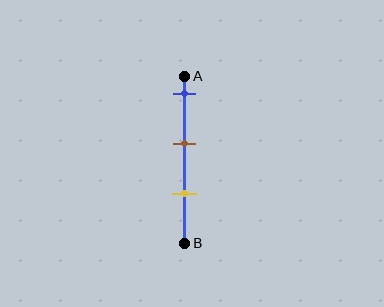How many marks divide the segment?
There are 3 marks dividing the segment.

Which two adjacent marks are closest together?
The brown and yellow marks are the closest adjacent pair.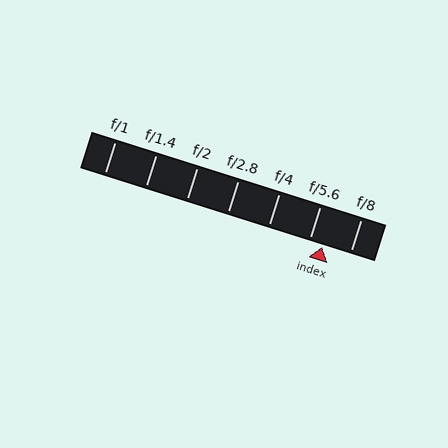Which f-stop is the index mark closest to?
The index mark is closest to f/5.6.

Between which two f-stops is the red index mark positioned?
The index mark is between f/5.6 and f/8.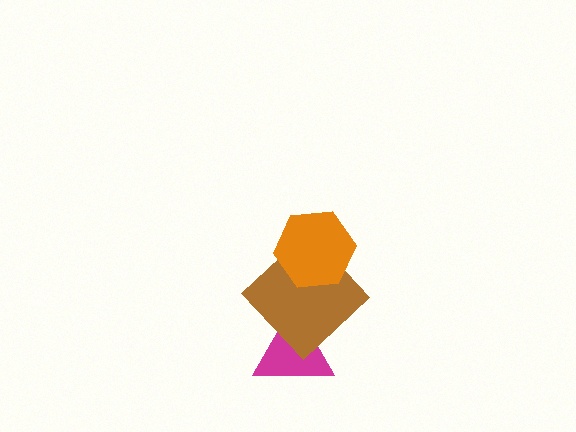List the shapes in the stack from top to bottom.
From top to bottom: the orange hexagon, the brown diamond, the magenta triangle.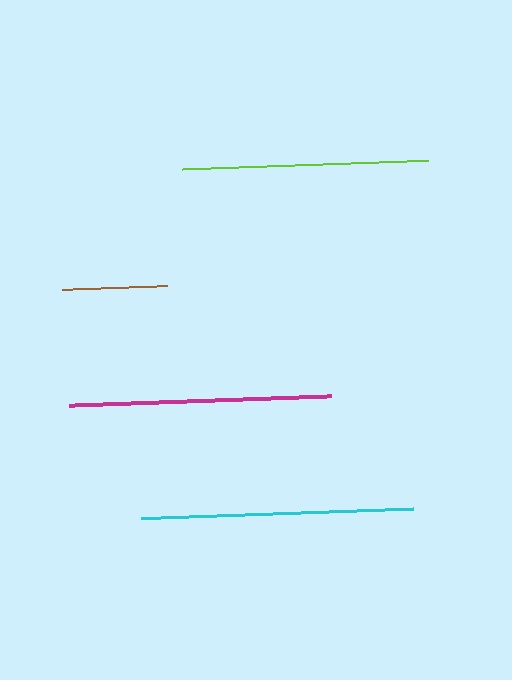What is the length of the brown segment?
The brown segment is approximately 105 pixels long.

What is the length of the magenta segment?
The magenta segment is approximately 262 pixels long.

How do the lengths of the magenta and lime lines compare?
The magenta and lime lines are approximately the same length.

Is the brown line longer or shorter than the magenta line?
The magenta line is longer than the brown line.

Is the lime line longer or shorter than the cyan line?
The cyan line is longer than the lime line.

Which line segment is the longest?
The cyan line is the longest at approximately 272 pixels.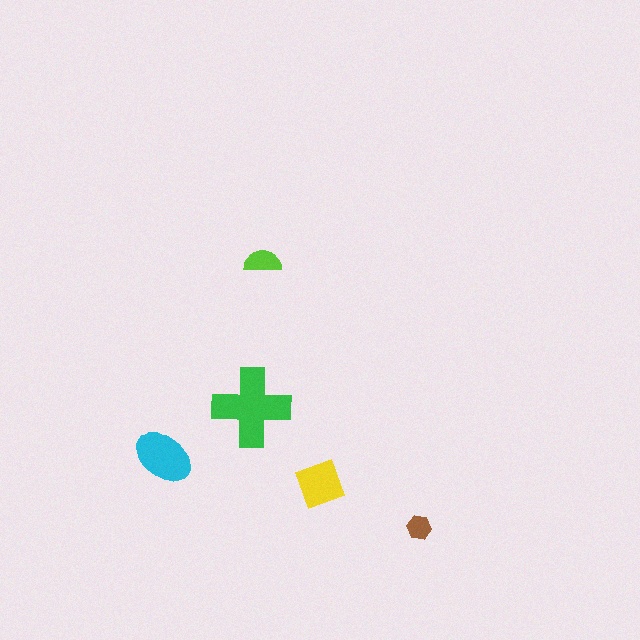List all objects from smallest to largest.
The brown hexagon, the lime semicircle, the yellow diamond, the cyan ellipse, the green cross.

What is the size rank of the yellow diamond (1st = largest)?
3rd.